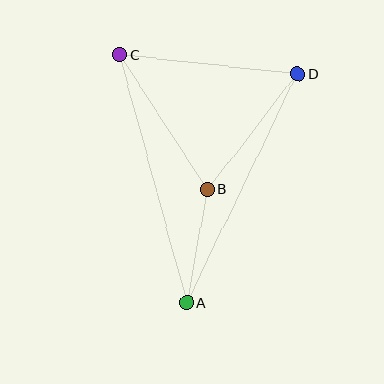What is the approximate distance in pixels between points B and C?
The distance between B and C is approximately 161 pixels.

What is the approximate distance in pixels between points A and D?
The distance between A and D is approximately 254 pixels.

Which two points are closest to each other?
Points A and B are closest to each other.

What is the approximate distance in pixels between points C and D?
The distance between C and D is approximately 179 pixels.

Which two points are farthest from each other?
Points A and C are farthest from each other.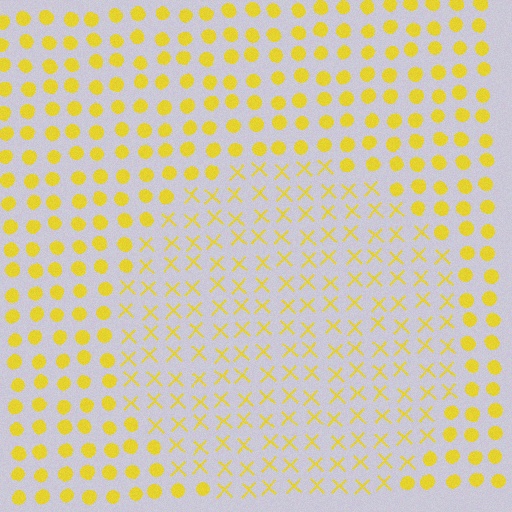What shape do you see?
I see a circle.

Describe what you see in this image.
The image is filled with small yellow elements arranged in a uniform grid. A circle-shaped region contains X marks, while the surrounding area contains circles. The boundary is defined purely by the change in element shape.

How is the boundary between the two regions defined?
The boundary is defined by a change in element shape: X marks inside vs. circles outside. All elements share the same color and spacing.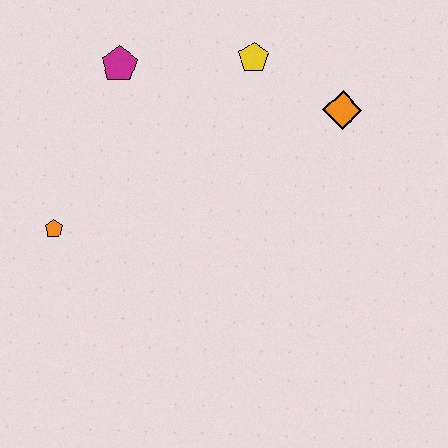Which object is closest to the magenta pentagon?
The yellow pentagon is closest to the magenta pentagon.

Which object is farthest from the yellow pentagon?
The orange pentagon is farthest from the yellow pentagon.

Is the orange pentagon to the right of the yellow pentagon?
No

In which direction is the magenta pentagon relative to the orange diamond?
The magenta pentagon is to the left of the orange diamond.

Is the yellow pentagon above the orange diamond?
Yes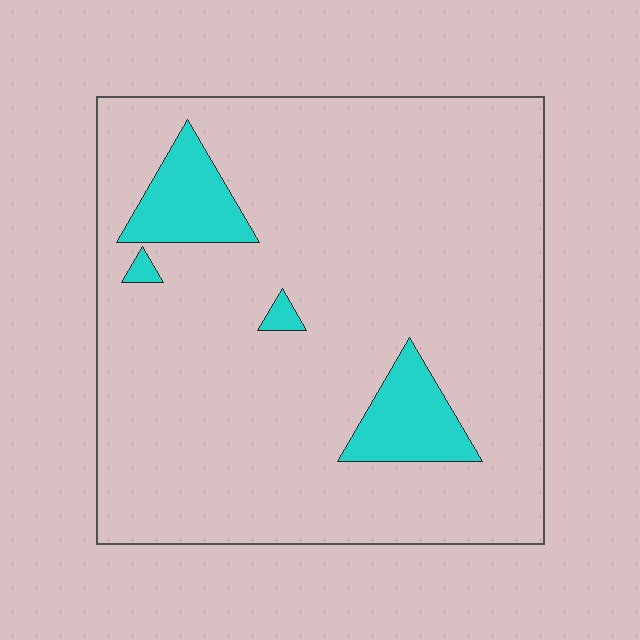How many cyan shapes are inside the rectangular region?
4.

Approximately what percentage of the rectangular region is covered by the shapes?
Approximately 10%.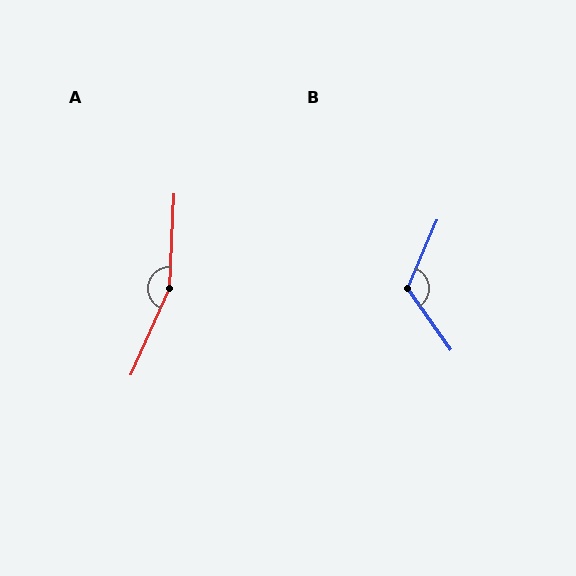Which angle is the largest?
A, at approximately 159 degrees.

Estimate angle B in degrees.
Approximately 121 degrees.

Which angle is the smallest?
B, at approximately 121 degrees.